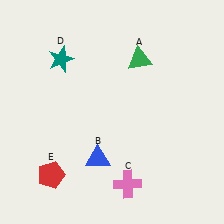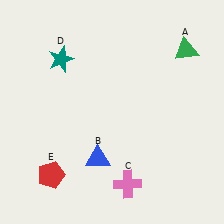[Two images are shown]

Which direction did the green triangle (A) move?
The green triangle (A) moved right.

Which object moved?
The green triangle (A) moved right.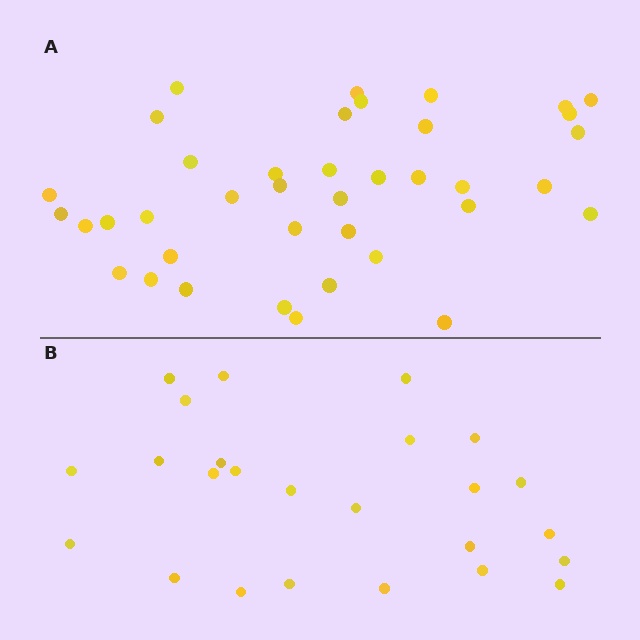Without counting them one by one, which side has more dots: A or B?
Region A (the top region) has more dots.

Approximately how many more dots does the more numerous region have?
Region A has approximately 15 more dots than region B.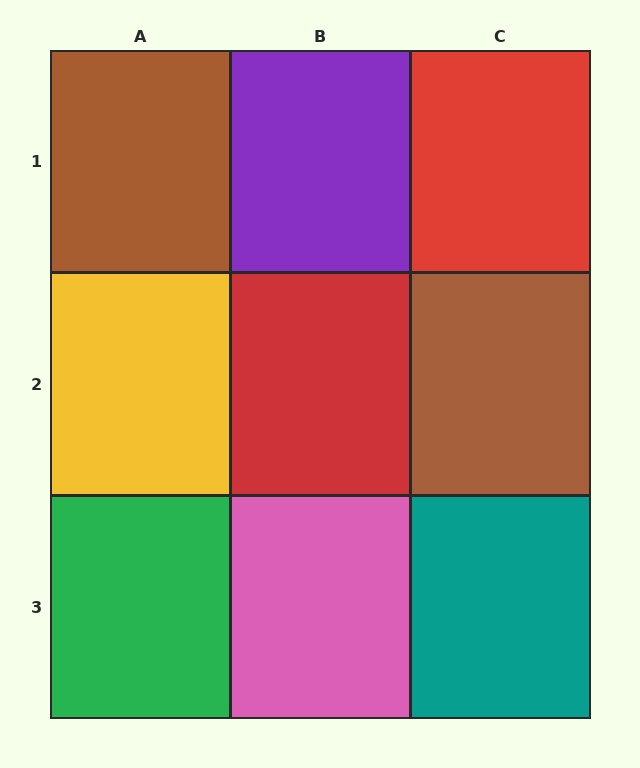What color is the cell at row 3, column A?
Green.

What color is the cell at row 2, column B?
Red.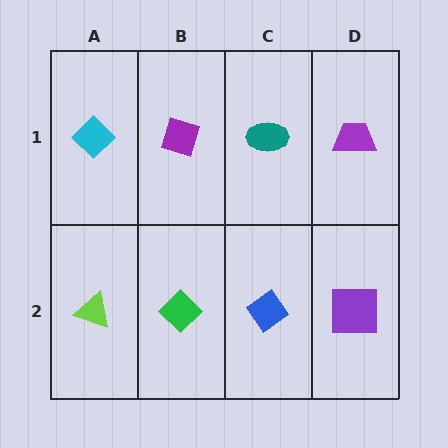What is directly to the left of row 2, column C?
A green diamond.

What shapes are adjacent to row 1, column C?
A blue diamond (row 2, column C), a purple diamond (row 1, column B), a purple trapezoid (row 1, column D).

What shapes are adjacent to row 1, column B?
A green diamond (row 2, column B), a cyan diamond (row 1, column A), a teal ellipse (row 1, column C).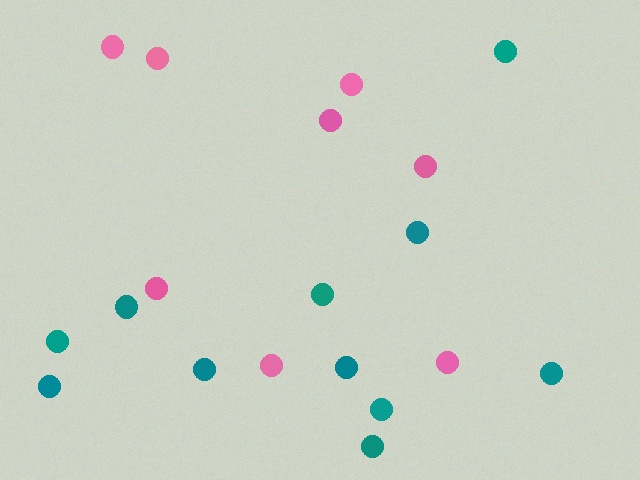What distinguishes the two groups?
There are 2 groups: one group of pink circles (8) and one group of teal circles (11).